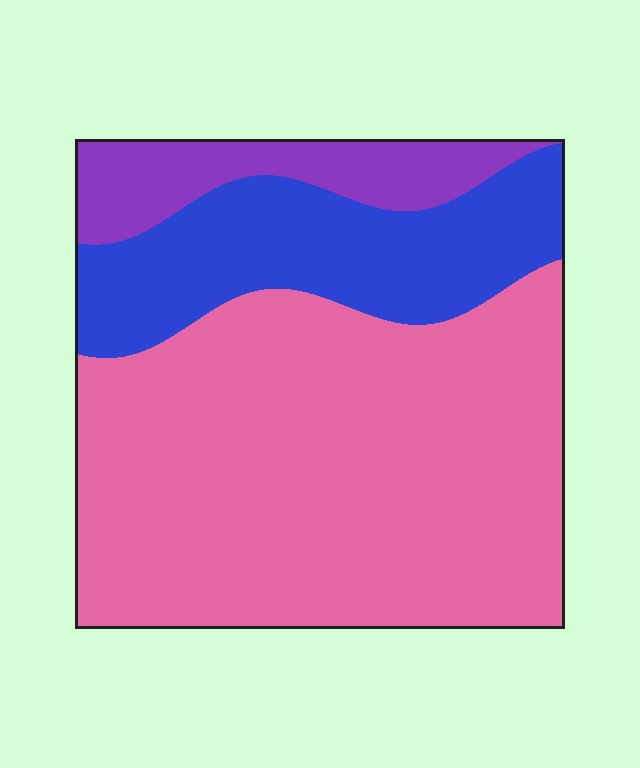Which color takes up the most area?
Pink, at roughly 65%.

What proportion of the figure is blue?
Blue covers roughly 25% of the figure.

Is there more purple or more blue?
Blue.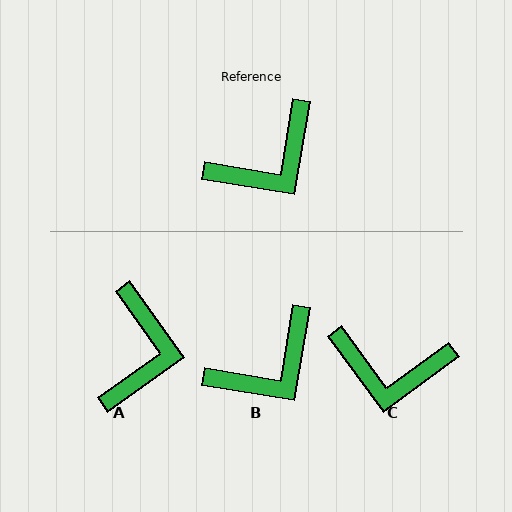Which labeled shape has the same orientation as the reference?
B.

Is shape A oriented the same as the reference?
No, it is off by about 45 degrees.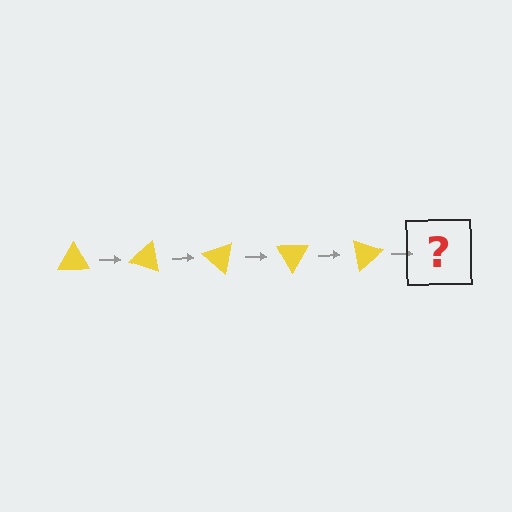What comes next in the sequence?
The next element should be a yellow triangle rotated 100 degrees.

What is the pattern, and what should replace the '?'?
The pattern is that the triangle rotates 20 degrees each step. The '?' should be a yellow triangle rotated 100 degrees.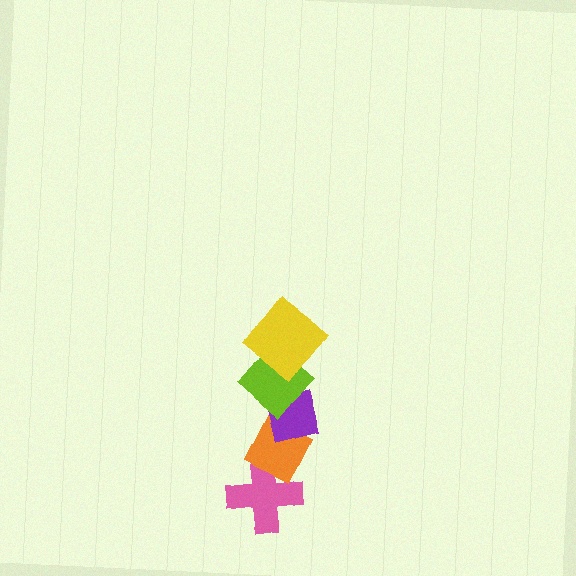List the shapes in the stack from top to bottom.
From top to bottom: the yellow diamond, the lime diamond, the purple square, the orange diamond, the pink cross.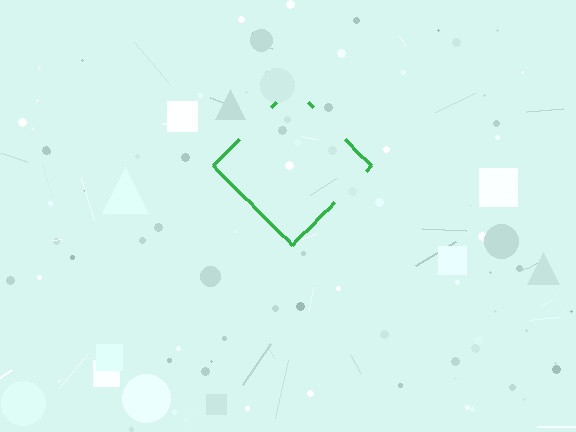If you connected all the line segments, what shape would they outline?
They would outline a diamond.